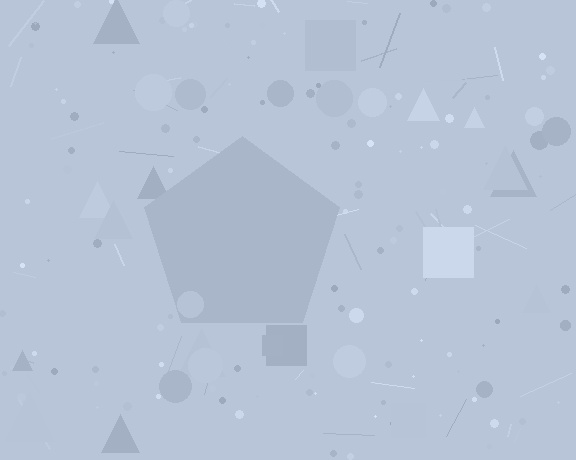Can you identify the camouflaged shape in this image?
The camouflaged shape is a pentagon.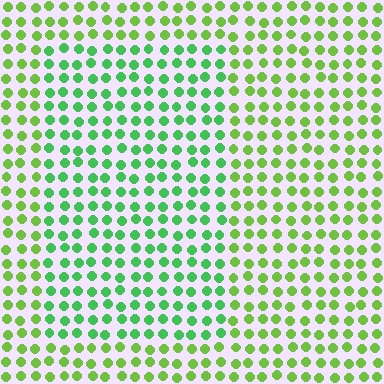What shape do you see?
I see a rectangle.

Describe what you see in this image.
The image is filled with small lime elements in a uniform arrangement. A rectangle-shaped region is visible where the elements are tinted to a slightly different hue, forming a subtle color boundary.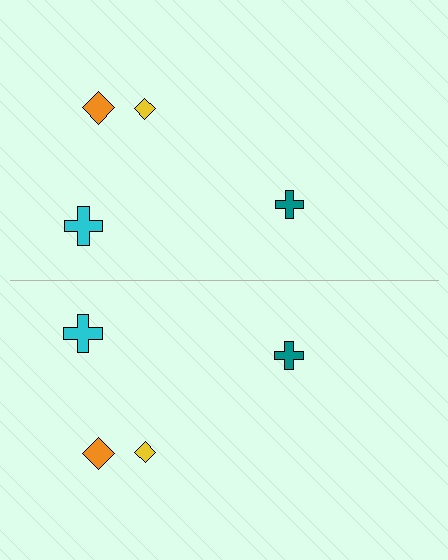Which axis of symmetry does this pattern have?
The pattern has a horizontal axis of symmetry running through the center of the image.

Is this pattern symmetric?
Yes, this pattern has bilateral (reflection) symmetry.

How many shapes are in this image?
There are 8 shapes in this image.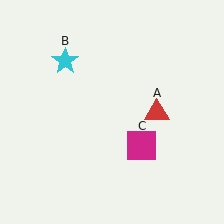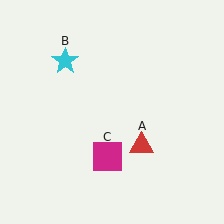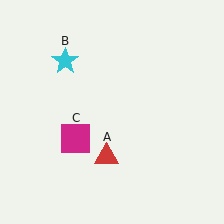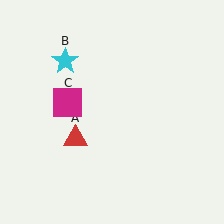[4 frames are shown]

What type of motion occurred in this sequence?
The red triangle (object A), magenta square (object C) rotated clockwise around the center of the scene.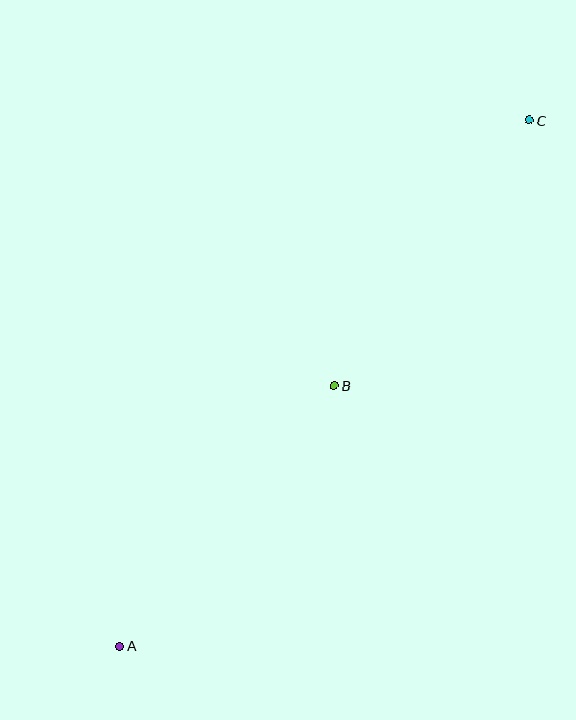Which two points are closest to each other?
Points B and C are closest to each other.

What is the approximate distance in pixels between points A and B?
The distance between A and B is approximately 338 pixels.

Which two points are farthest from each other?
Points A and C are farthest from each other.